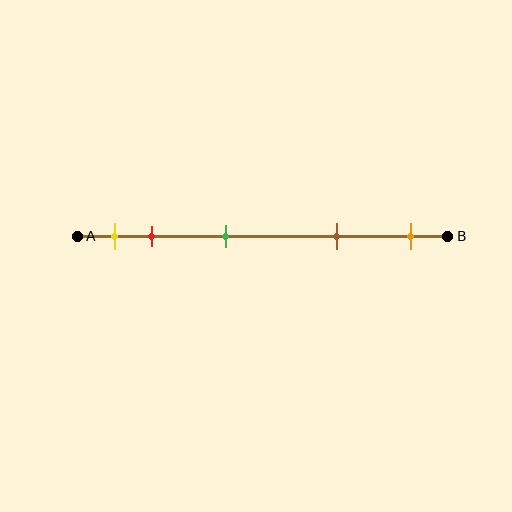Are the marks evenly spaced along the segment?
No, the marks are not evenly spaced.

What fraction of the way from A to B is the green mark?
The green mark is approximately 40% (0.4) of the way from A to B.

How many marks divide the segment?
There are 5 marks dividing the segment.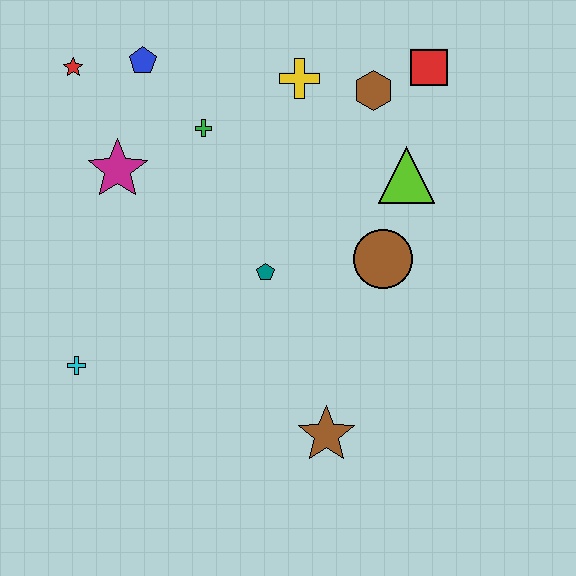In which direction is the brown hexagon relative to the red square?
The brown hexagon is to the left of the red square.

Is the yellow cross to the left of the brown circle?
Yes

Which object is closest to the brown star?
The teal pentagon is closest to the brown star.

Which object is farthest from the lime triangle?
The cyan cross is farthest from the lime triangle.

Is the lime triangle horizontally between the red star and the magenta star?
No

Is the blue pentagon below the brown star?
No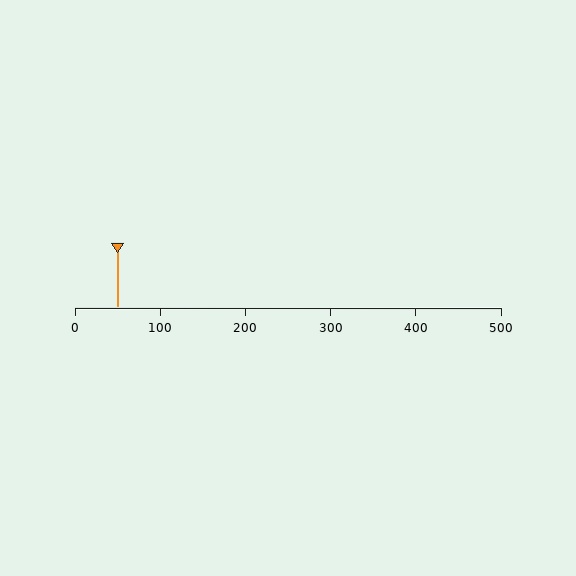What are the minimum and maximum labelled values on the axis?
The axis runs from 0 to 500.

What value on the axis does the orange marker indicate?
The marker indicates approximately 50.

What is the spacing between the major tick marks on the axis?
The major ticks are spaced 100 apart.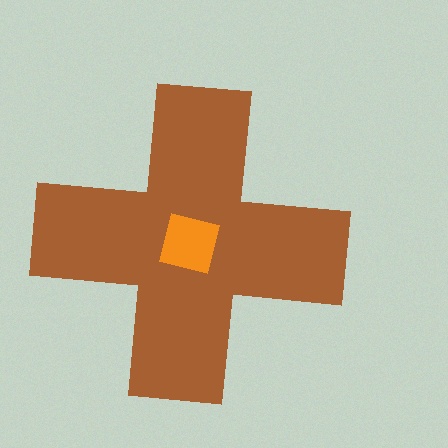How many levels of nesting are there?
2.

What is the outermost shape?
The brown cross.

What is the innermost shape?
The orange square.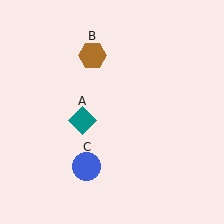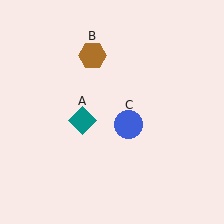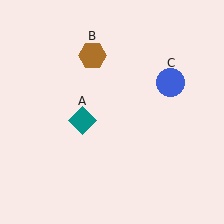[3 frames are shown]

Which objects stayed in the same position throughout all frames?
Teal diamond (object A) and brown hexagon (object B) remained stationary.